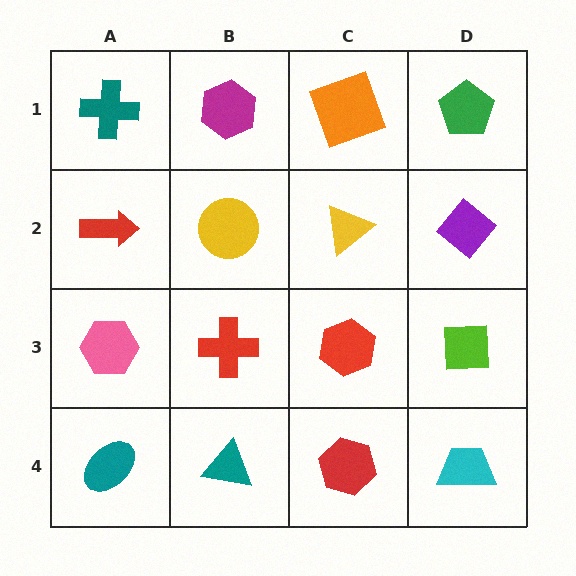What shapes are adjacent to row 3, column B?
A yellow circle (row 2, column B), a teal triangle (row 4, column B), a pink hexagon (row 3, column A), a red hexagon (row 3, column C).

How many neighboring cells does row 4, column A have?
2.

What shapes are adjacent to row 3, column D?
A purple diamond (row 2, column D), a cyan trapezoid (row 4, column D), a red hexagon (row 3, column C).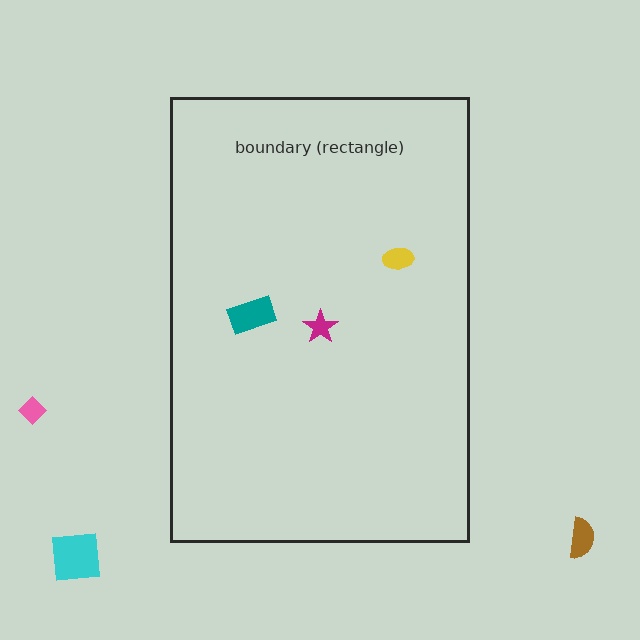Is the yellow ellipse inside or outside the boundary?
Inside.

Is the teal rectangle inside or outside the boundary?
Inside.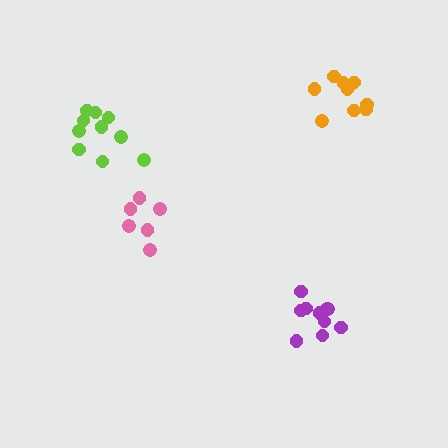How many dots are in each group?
Group 1: 10 dots, Group 2: 10 dots, Group 3: 6 dots, Group 4: 11 dots (37 total).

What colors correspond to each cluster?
The clusters are colored: lime, orange, pink, purple.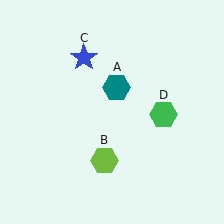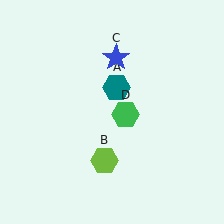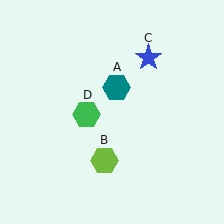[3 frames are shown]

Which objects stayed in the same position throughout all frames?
Teal hexagon (object A) and lime hexagon (object B) remained stationary.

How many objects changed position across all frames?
2 objects changed position: blue star (object C), green hexagon (object D).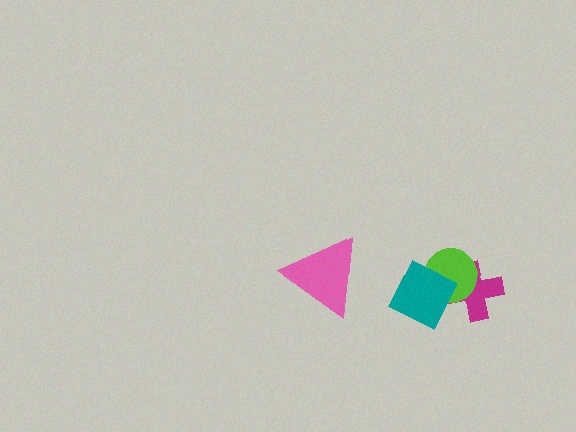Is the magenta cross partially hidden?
Yes, it is partially covered by another shape.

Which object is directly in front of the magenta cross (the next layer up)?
The lime circle is directly in front of the magenta cross.